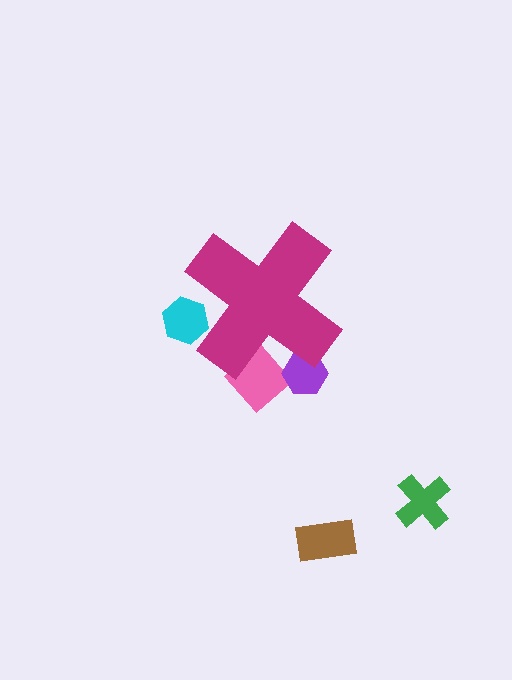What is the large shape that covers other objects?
A magenta cross.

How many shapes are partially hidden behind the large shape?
3 shapes are partially hidden.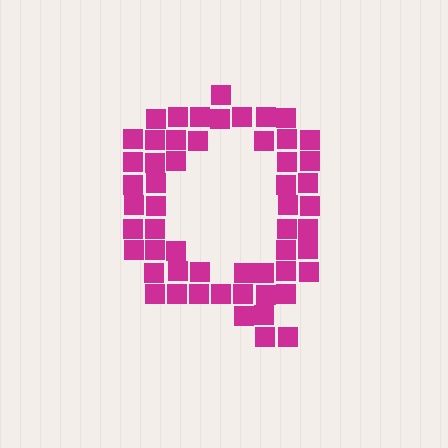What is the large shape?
The large shape is the letter Q.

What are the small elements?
The small elements are squares.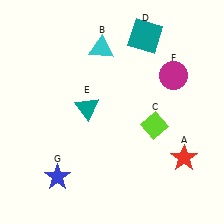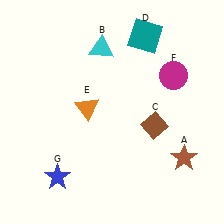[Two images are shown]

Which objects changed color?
A changed from red to brown. C changed from lime to brown. E changed from teal to orange.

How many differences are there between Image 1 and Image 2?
There are 3 differences between the two images.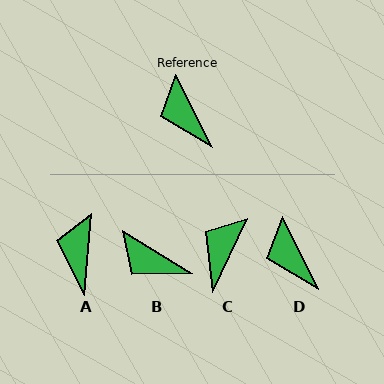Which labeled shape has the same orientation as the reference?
D.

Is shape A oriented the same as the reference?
No, it is off by about 32 degrees.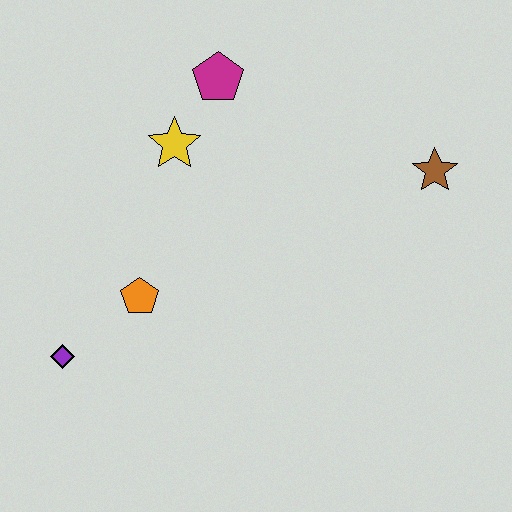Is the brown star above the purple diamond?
Yes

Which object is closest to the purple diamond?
The orange pentagon is closest to the purple diamond.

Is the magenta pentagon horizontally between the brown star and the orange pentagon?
Yes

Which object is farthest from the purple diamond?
The brown star is farthest from the purple diamond.